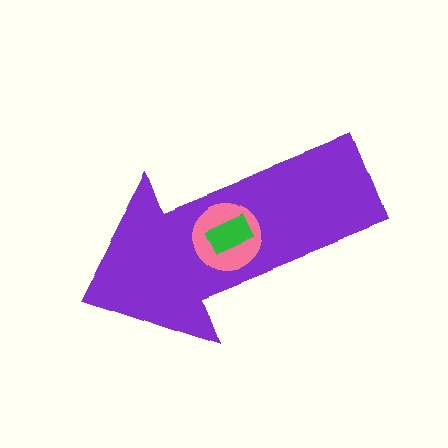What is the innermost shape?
The green rectangle.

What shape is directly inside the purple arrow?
The pink circle.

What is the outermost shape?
The purple arrow.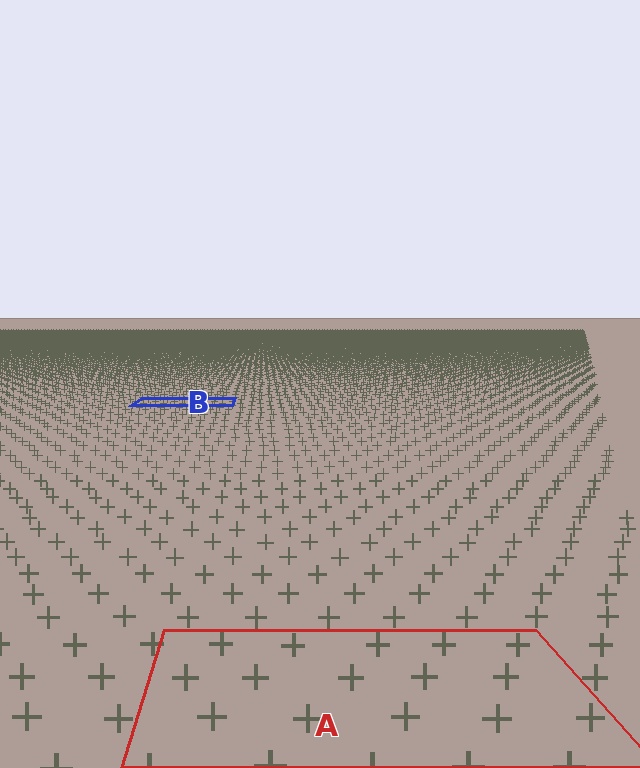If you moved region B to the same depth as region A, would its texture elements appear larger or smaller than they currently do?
They would appear larger. At a closer depth, the same texture elements are projected at a bigger on-screen size.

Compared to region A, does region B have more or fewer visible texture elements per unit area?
Region B has more texture elements per unit area — they are packed more densely because it is farther away.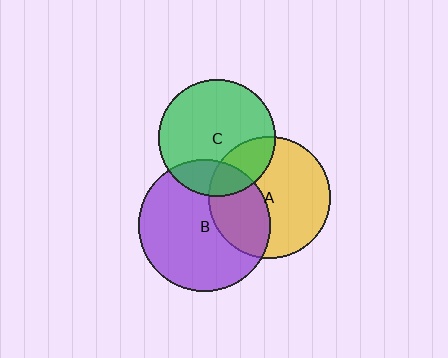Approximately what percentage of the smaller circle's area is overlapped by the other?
Approximately 20%.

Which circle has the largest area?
Circle B (purple).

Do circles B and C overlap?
Yes.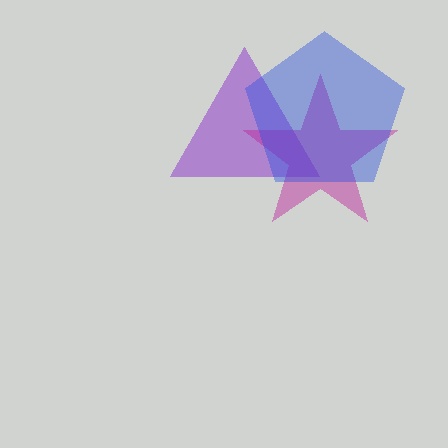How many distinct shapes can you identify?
There are 3 distinct shapes: a purple triangle, a magenta star, a blue pentagon.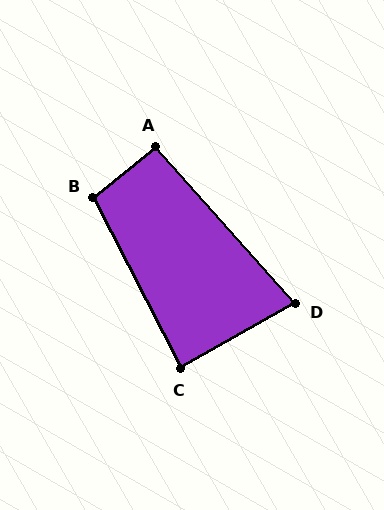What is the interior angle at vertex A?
Approximately 92 degrees (approximately right).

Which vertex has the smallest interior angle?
D, at approximately 78 degrees.